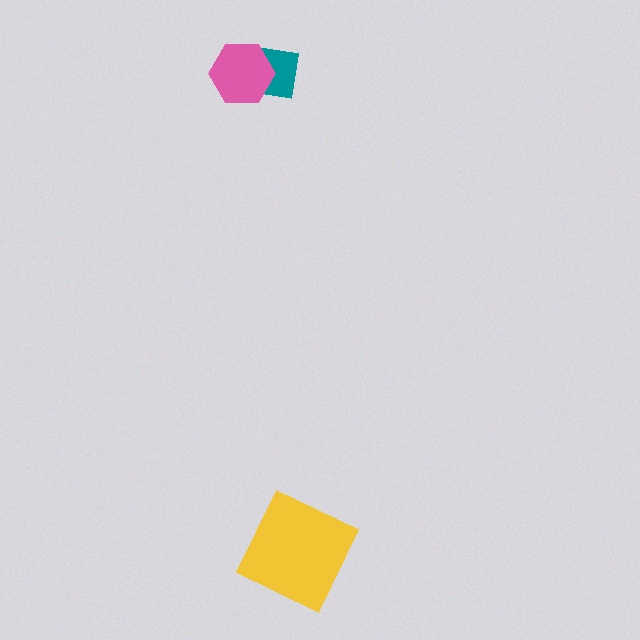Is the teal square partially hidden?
Yes, it is partially covered by another shape.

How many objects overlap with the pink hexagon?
1 object overlaps with the pink hexagon.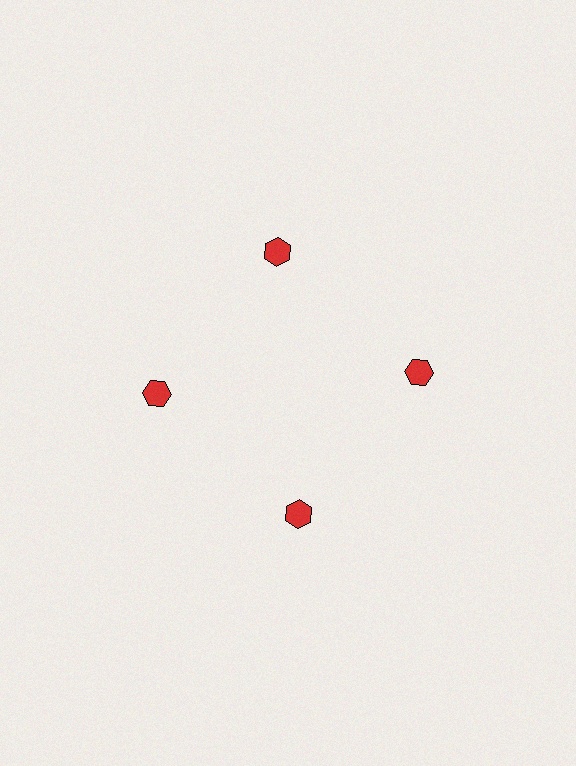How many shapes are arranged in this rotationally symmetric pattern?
There are 4 shapes, arranged in 4 groups of 1.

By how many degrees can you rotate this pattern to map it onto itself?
The pattern maps onto itself every 90 degrees of rotation.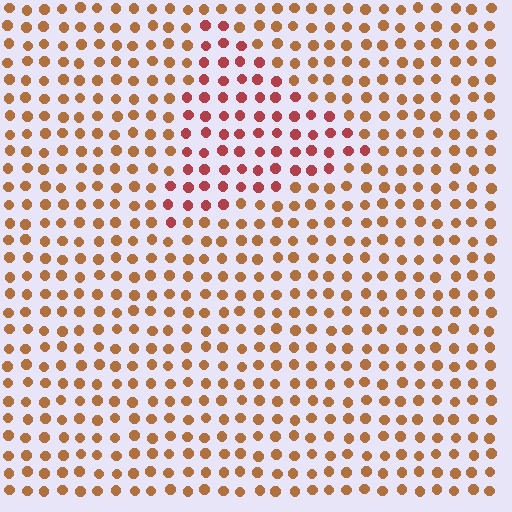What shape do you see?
I see a triangle.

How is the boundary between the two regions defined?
The boundary is defined purely by a slight shift in hue (about 33 degrees). Spacing, size, and orientation are identical on both sides.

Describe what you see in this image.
The image is filled with small brown elements in a uniform arrangement. A triangle-shaped region is visible where the elements are tinted to a slightly different hue, forming a subtle color boundary.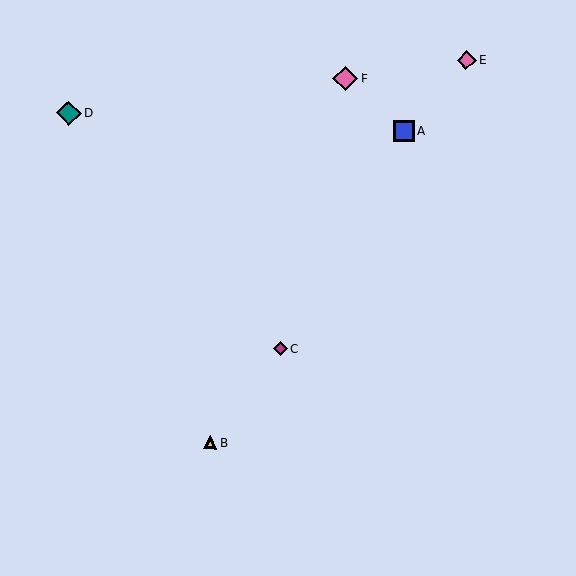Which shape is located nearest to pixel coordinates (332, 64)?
The pink diamond (labeled F) at (346, 79) is nearest to that location.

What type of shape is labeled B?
Shape B is a yellow triangle.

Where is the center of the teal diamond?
The center of the teal diamond is at (69, 113).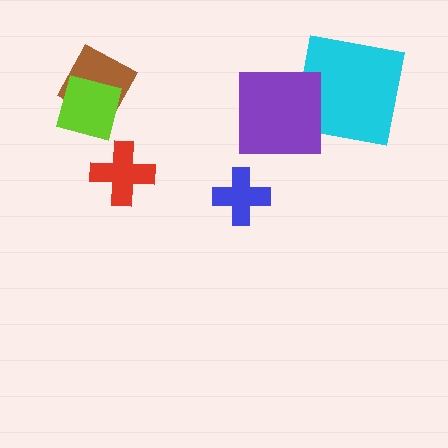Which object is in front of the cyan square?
The purple square is in front of the cyan square.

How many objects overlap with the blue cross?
0 objects overlap with the blue cross.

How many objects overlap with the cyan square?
1 object overlaps with the cyan square.